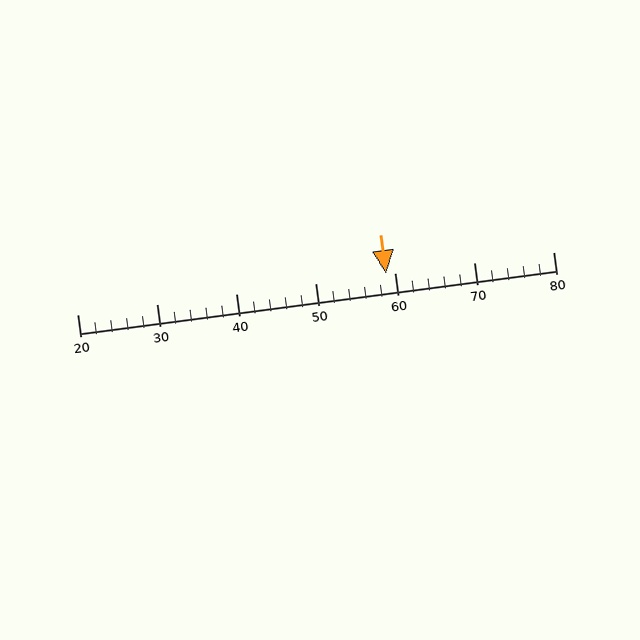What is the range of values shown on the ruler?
The ruler shows values from 20 to 80.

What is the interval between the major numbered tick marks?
The major tick marks are spaced 10 units apart.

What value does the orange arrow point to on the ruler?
The orange arrow points to approximately 59.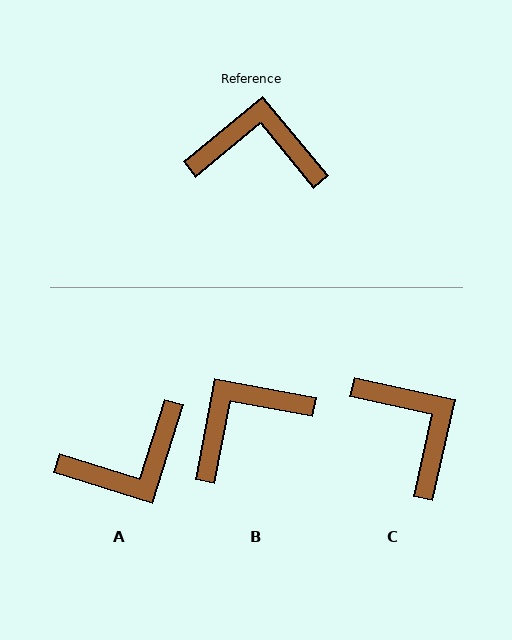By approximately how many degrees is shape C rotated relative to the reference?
Approximately 52 degrees clockwise.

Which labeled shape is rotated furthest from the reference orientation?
A, about 147 degrees away.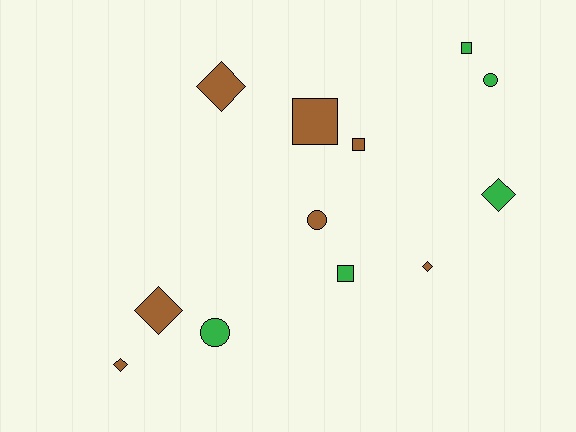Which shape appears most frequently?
Diamond, with 5 objects.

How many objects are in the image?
There are 12 objects.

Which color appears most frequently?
Brown, with 7 objects.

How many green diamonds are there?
There is 1 green diamond.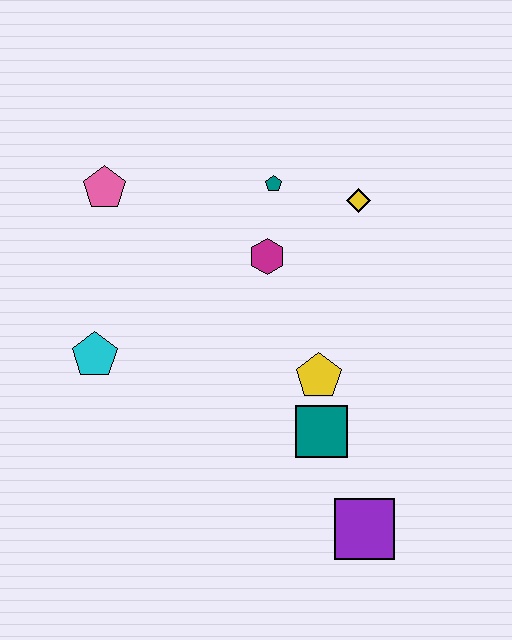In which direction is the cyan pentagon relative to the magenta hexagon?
The cyan pentagon is to the left of the magenta hexagon.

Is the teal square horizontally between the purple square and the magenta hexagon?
Yes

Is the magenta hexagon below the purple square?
No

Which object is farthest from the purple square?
The pink pentagon is farthest from the purple square.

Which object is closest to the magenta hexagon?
The teal pentagon is closest to the magenta hexagon.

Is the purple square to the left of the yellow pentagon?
No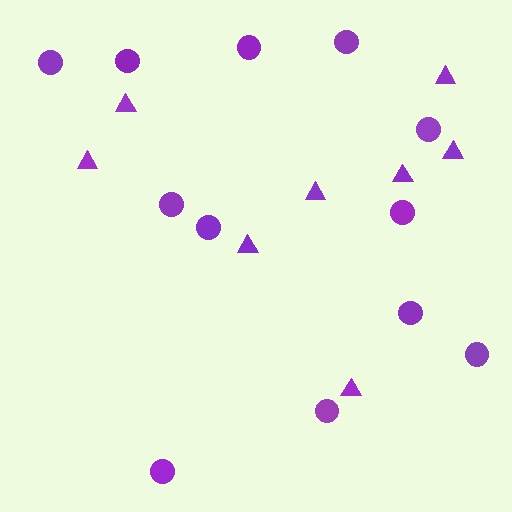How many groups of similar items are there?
There are 2 groups: one group of circles (12) and one group of triangles (8).